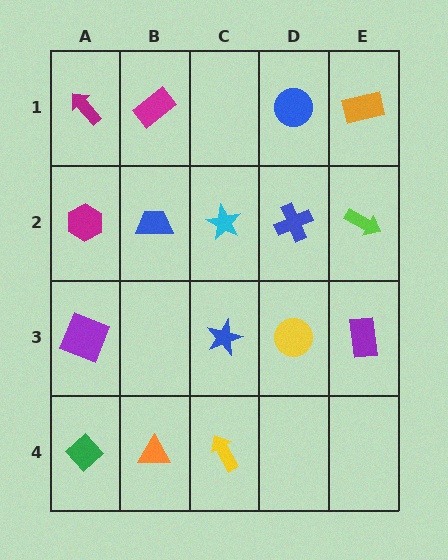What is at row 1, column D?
A blue circle.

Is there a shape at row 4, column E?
No, that cell is empty.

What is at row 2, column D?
A blue cross.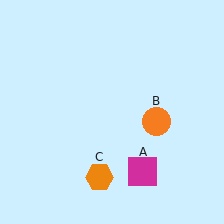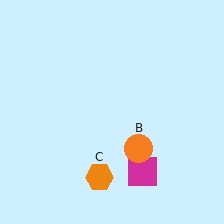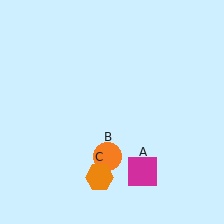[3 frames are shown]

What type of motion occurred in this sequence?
The orange circle (object B) rotated clockwise around the center of the scene.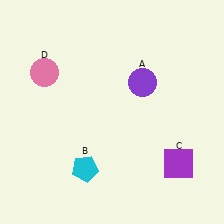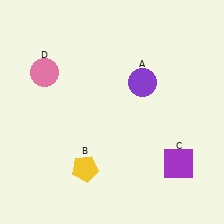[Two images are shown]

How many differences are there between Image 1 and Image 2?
There is 1 difference between the two images.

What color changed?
The pentagon (B) changed from cyan in Image 1 to yellow in Image 2.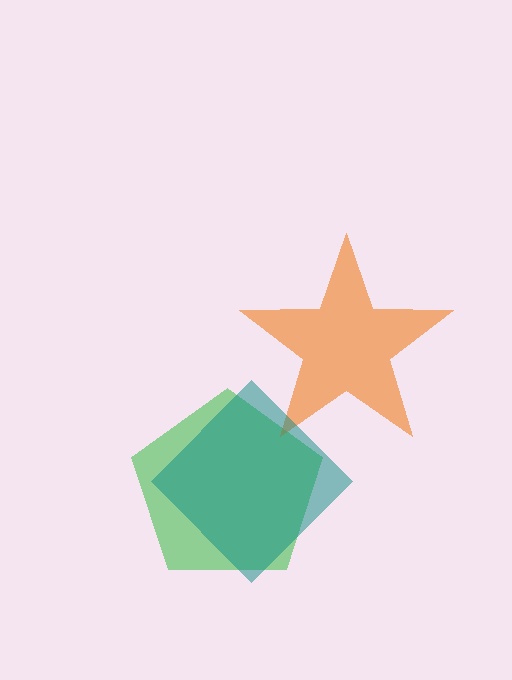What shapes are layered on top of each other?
The layered shapes are: a green pentagon, an orange star, a teal diamond.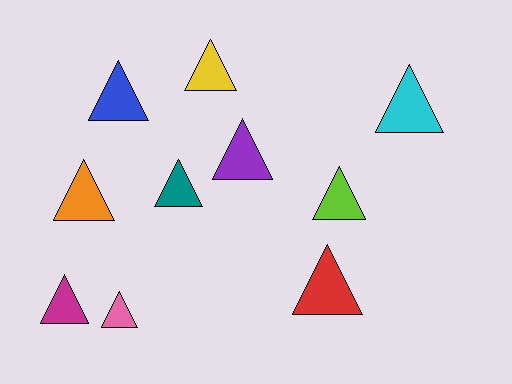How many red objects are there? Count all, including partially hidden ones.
There is 1 red object.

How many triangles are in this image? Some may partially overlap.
There are 10 triangles.